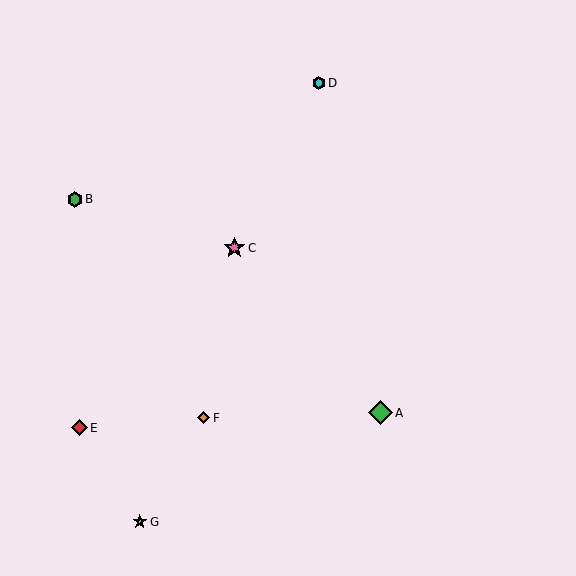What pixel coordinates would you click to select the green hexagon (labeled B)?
Click at (75, 199) to select the green hexagon B.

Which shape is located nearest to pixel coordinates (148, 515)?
The lime star (labeled G) at (140, 522) is nearest to that location.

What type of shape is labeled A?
Shape A is a green diamond.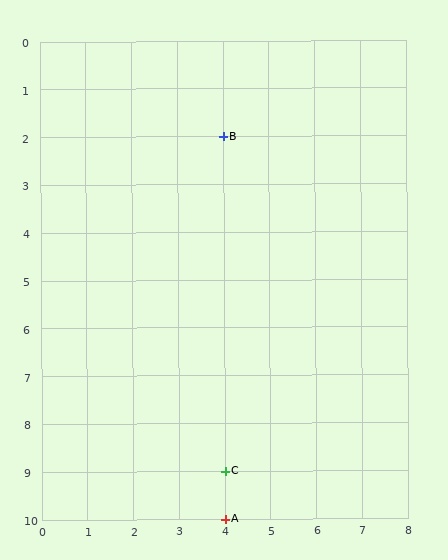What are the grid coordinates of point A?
Point A is at grid coordinates (4, 10).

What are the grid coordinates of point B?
Point B is at grid coordinates (4, 2).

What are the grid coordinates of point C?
Point C is at grid coordinates (4, 9).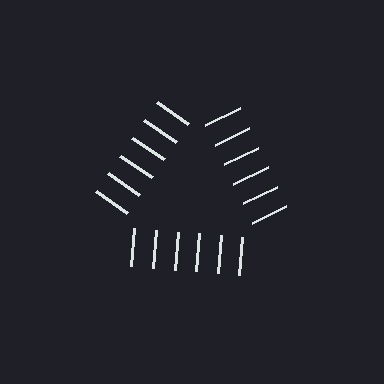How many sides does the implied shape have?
3 sides — the line-ends trace a triangle.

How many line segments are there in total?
18 — 6 along each of the 3 edges.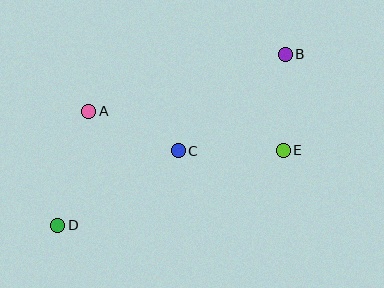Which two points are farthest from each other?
Points B and D are farthest from each other.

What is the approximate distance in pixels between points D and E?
The distance between D and E is approximately 238 pixels.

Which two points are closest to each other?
Points B and E are closest to each other.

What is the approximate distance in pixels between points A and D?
The distance between A and D is approximately 118 pixels.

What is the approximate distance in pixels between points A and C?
The distance between A and C is approximately 98 pixels.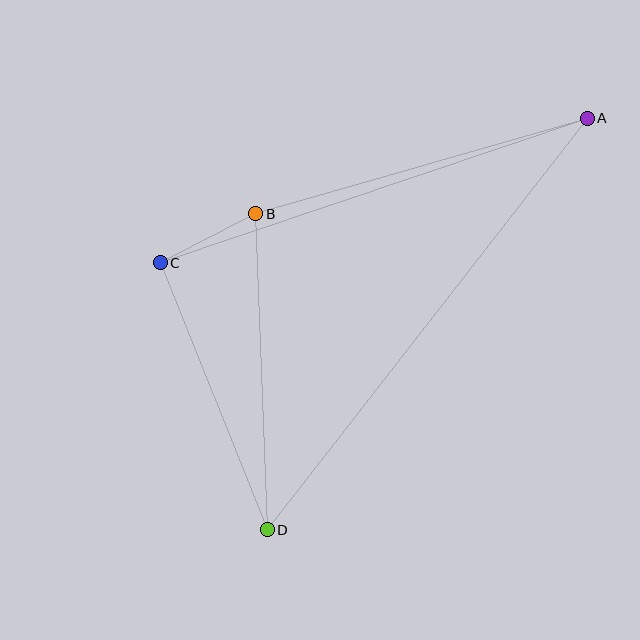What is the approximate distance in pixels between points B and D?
The distance between B and D is approximately 316 pixels.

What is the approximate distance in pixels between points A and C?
The distance between A and C is approximately 451 pixels.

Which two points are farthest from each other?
Points A and D are farthest from each other.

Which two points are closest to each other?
Points B and C are closest to each other.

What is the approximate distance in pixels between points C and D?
The distance between C and D is approximately 287 pixels.